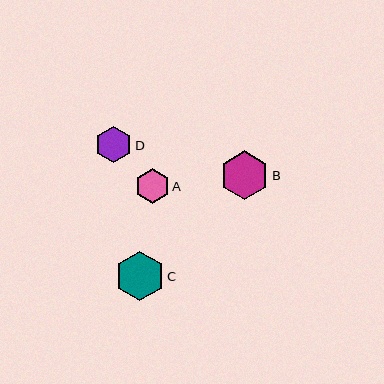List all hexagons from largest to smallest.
From largest to smallest: B, C, D, A.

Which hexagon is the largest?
Hexagon B is the largest with a size of approximately 49 pixels.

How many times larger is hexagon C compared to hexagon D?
Hexagon C is approximately 1.3 times the size of hexagon D.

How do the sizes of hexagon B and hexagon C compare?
Hexagon B and hexagon C are approximately the same size.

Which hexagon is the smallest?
Hexagon A is the smallest with a size of approximately 34 pixels.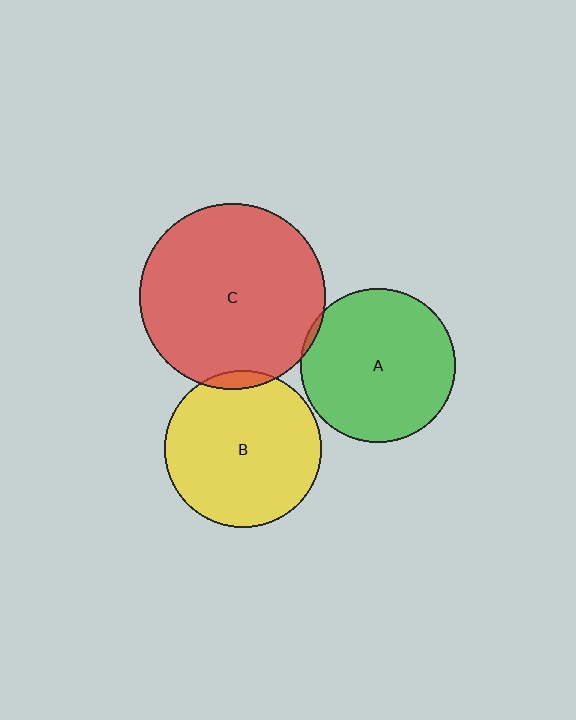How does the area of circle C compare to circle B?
Approximately 1.4 times.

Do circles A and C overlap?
Yes.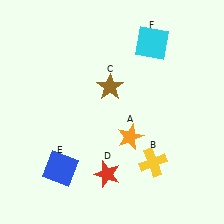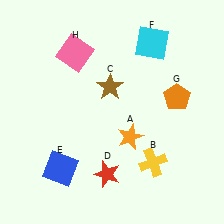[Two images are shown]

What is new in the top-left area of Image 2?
A pink square (H) was added in the top-left area of Image 2.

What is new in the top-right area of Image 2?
An orange pentagon (G) was added in the top-right area of Image 2.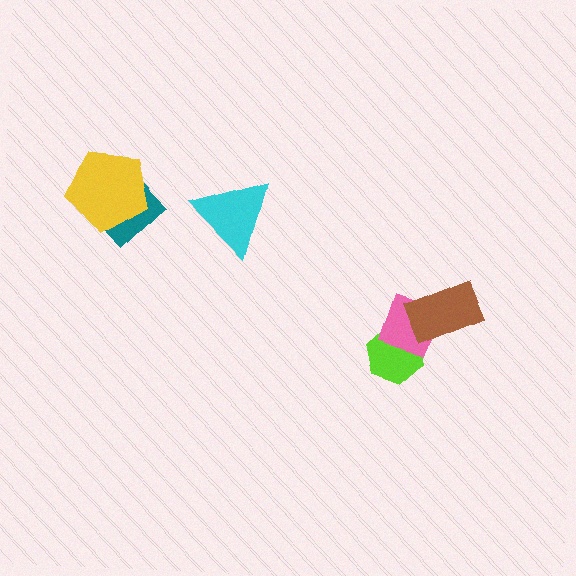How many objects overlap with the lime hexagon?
1 object overlaps with the lime hexagon.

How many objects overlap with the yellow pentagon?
1 object overlaps with the yellow pentagon.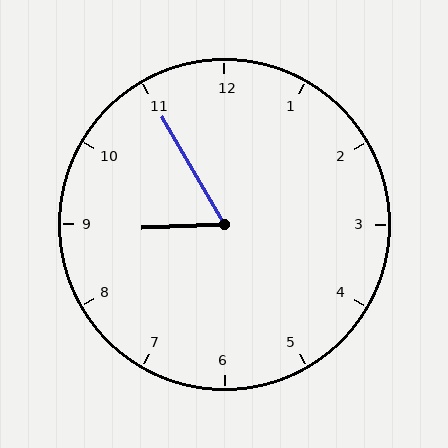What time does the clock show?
8:55.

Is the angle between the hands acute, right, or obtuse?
It is acute.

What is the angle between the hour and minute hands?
Approximately 62 degrees.